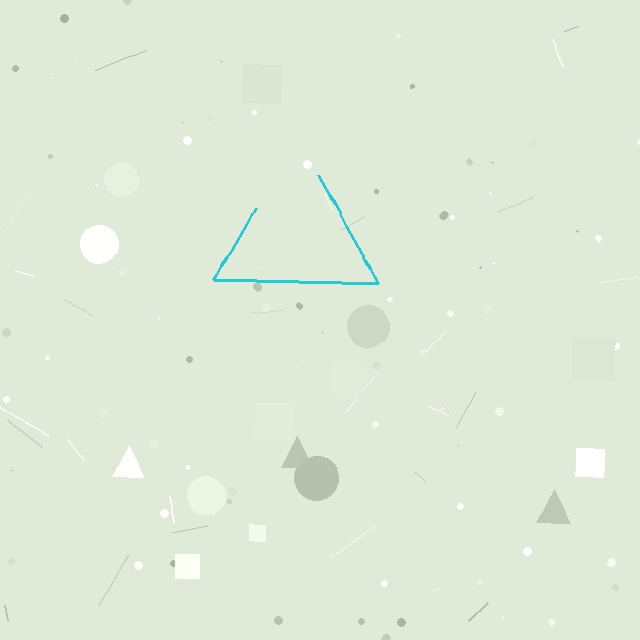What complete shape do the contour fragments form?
The contour fragments form a triangle.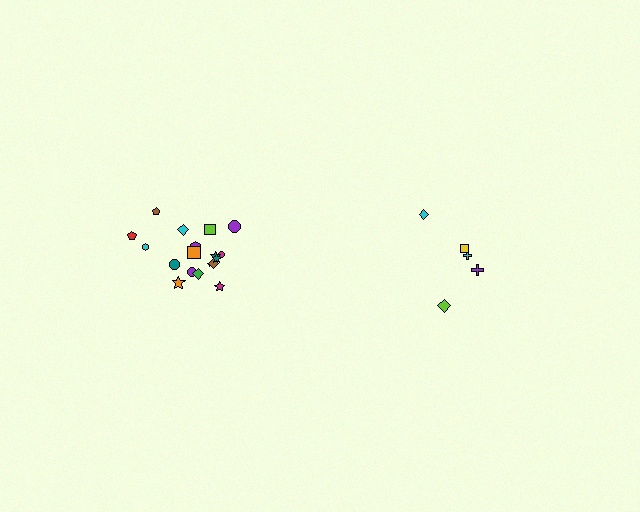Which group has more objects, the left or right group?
The left group.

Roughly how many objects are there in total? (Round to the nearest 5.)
Roughly 25 objects in total.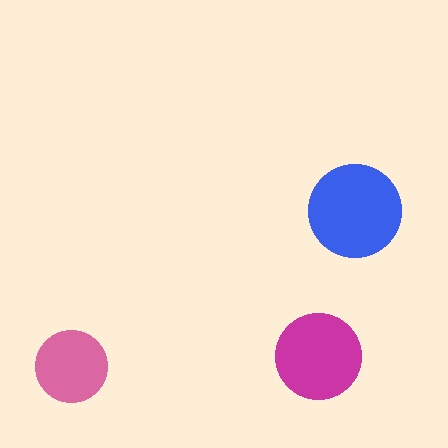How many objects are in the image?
There are 3 objects in the image.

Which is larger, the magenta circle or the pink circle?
The magenta one.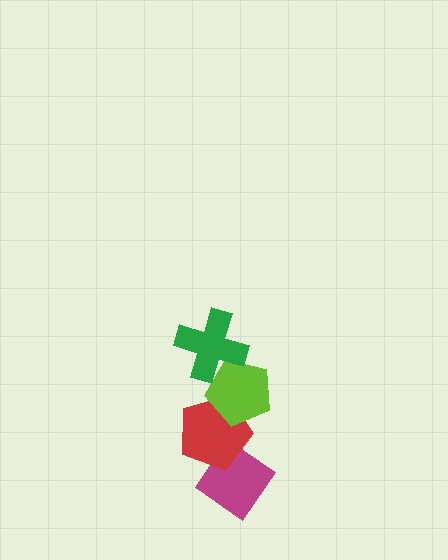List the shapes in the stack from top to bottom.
From top to bottom: the green cross, the lime pentagon, the red pentagon, the magenta diamond.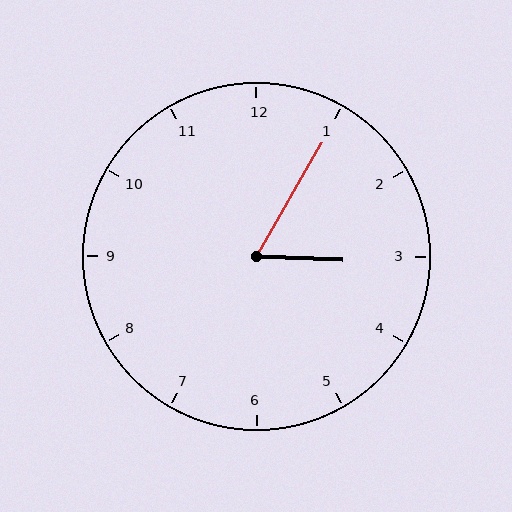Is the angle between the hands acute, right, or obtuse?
It is acute.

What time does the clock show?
3:05.